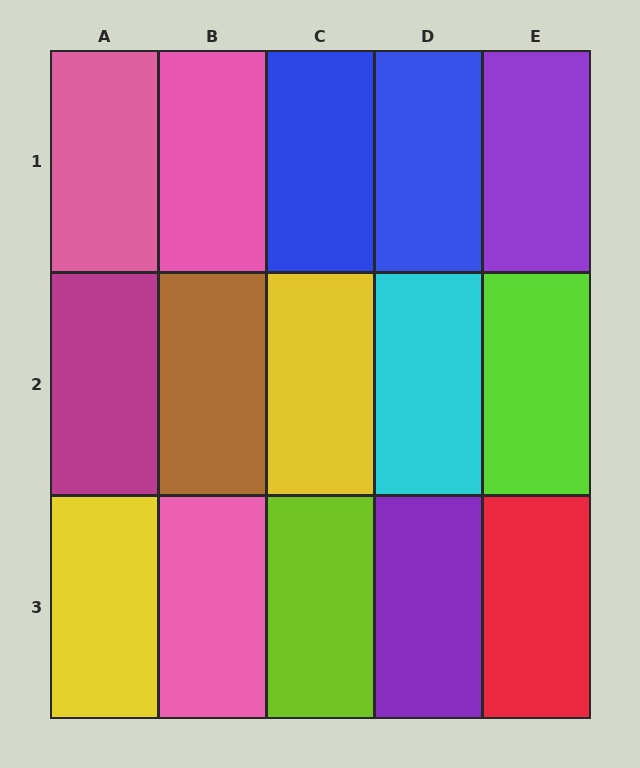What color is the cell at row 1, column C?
Blue.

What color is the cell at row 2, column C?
Yellow.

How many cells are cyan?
1 cell is cyan.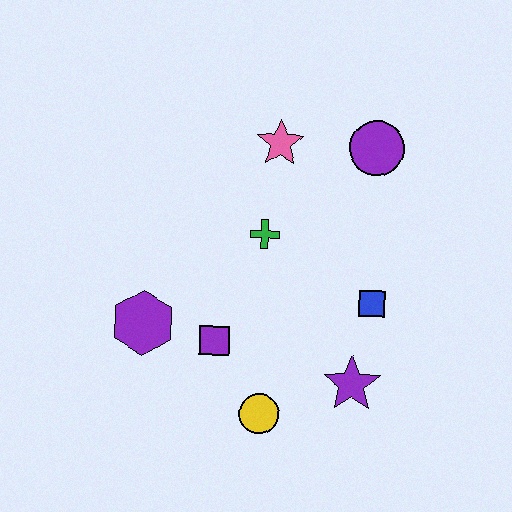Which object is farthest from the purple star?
The pink star is farthest from the purple star.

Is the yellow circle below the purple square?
Yes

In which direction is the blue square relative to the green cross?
The blue square is to the right of the green cross.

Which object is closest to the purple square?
The purple hexagon is closest to the purple square.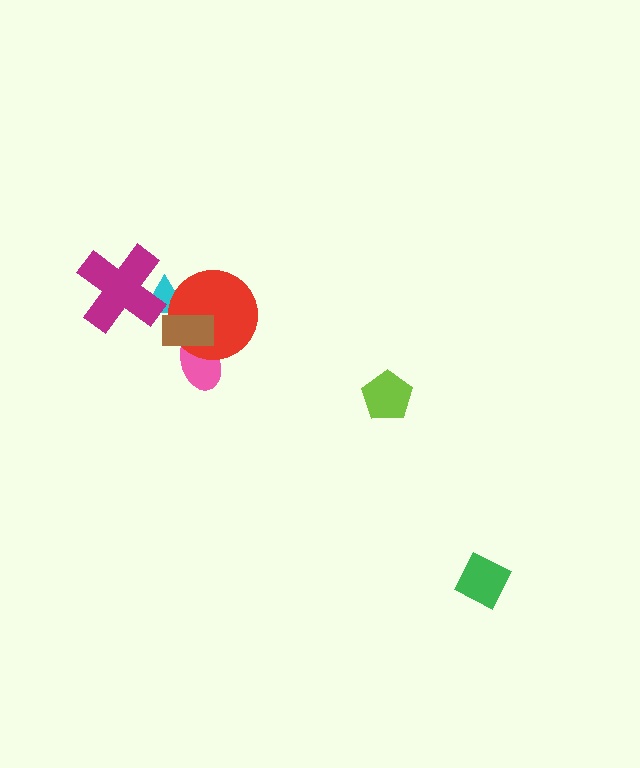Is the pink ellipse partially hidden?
Yes, it is partially covered by another shape.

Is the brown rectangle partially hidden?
No, no other shape covers it.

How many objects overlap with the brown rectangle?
3 objects overlap with the brown rectangle.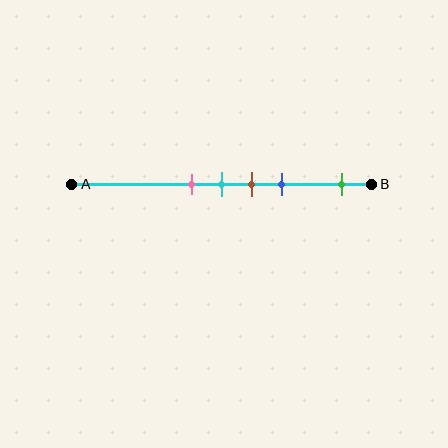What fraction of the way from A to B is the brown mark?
The brown mark is approximately 60% (0.6) of the way from A to B.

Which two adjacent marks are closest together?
The pink and cyan marks are the closest adjacent pair.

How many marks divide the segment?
There are 5 marks dividing the segment.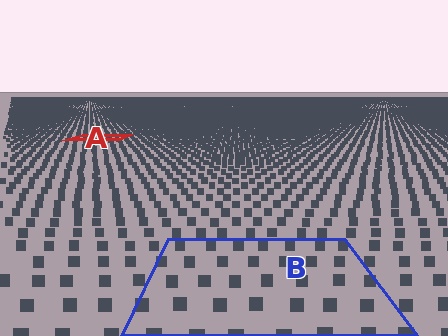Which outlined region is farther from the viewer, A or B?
Region A is farther from the viewer — the texture elements inside it appear smaller and more densely packed.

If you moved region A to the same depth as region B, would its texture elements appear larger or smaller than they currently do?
They would appear larger. At a closer depth, the same texture elements are projected at a bigger on-screen size.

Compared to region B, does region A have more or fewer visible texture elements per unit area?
Region A has more texture elements per unit area — they are packed more densely because it is farther away.